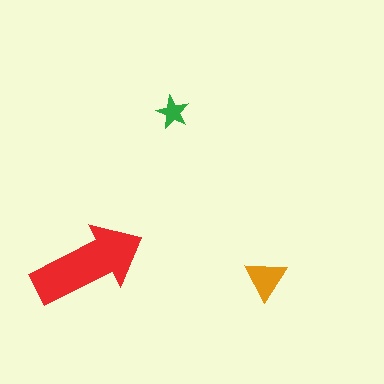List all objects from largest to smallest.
The red arrow, the orange triangle, the green star.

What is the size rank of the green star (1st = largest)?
3rd.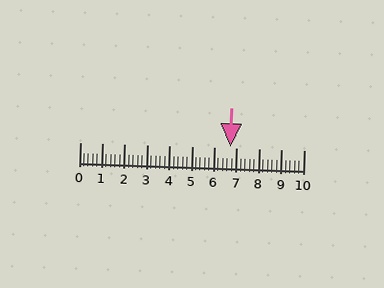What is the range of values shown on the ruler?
The ruler shows values from 0 to 10.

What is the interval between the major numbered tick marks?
The major tick marks are spaced 1 units apart.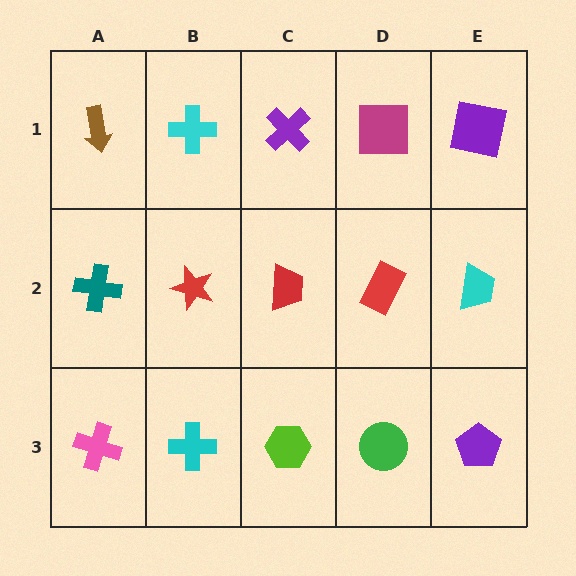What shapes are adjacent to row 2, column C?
A purple cross (row 1, column C), a lime hexagon (row 3, column C), a red star (row 2, column B), a red rectangle (row 2, column D).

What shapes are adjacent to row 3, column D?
A red rectangle (row 2, column D), a lime hexagon (row 3, column C), a purple pentagon (row 3, column E).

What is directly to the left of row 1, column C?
A cyan cross.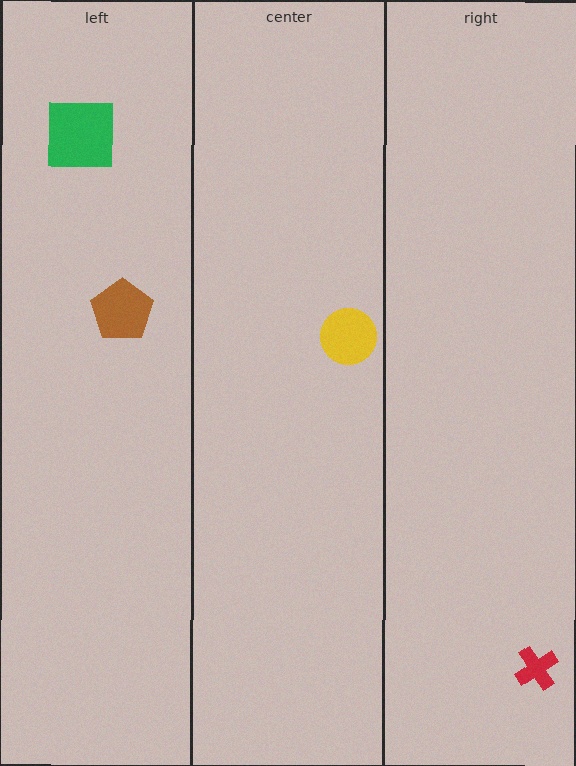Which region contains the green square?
The left region.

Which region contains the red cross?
The right region.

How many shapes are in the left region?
2.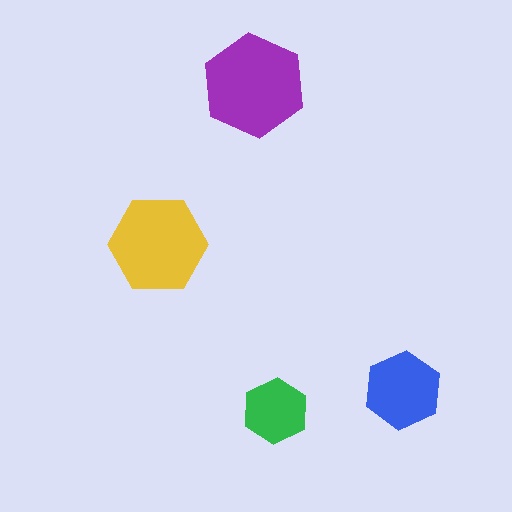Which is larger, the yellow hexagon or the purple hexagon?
The purple one.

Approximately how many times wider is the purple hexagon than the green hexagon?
About 1.5 times wider.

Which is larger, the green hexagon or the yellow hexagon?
The yellow one.